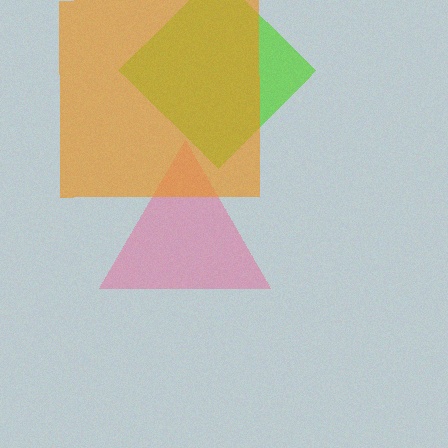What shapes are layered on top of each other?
The layered shapes are: a lime diamond, a pink triangle, an orange square.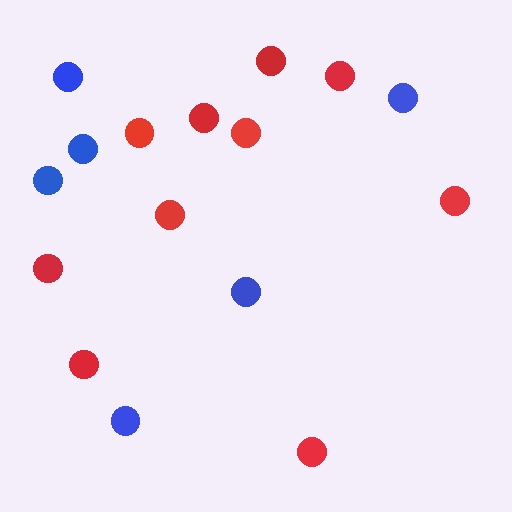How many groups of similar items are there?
There are 2 groups: one group of red circles (10) and one group of blue circles (6).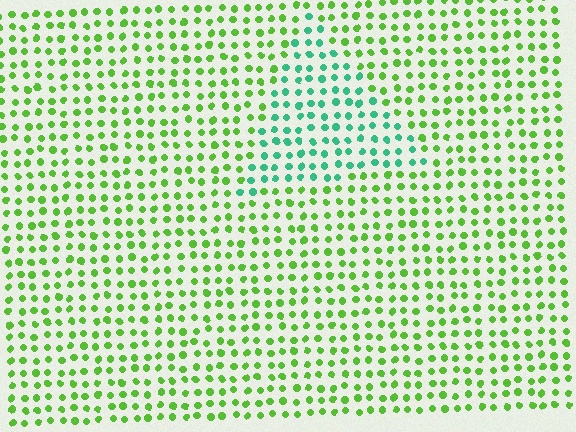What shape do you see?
I see a triangle.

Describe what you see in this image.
The image is filled with small lime elements in a uniform arrangement. A triangle-shaped region is visible where the elements are tinted to a slightly different hue, forming a subtle color boundary.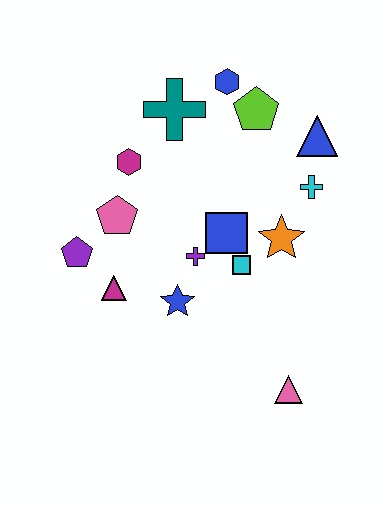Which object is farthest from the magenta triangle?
The blue triangle is farthest from the magenta triangle.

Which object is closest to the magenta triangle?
The purple pentagon is closest to the magenta triangle.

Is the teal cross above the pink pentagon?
Yes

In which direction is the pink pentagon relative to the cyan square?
The pink pentagon is to the left of the cyan square.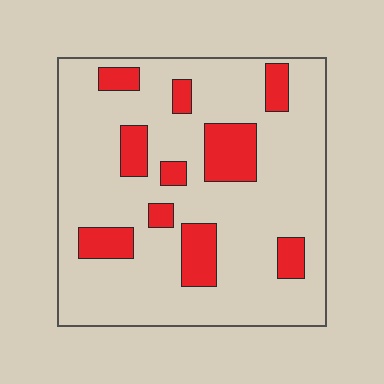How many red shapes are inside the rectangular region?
10.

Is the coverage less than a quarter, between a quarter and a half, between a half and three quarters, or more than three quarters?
Less than a quarter.